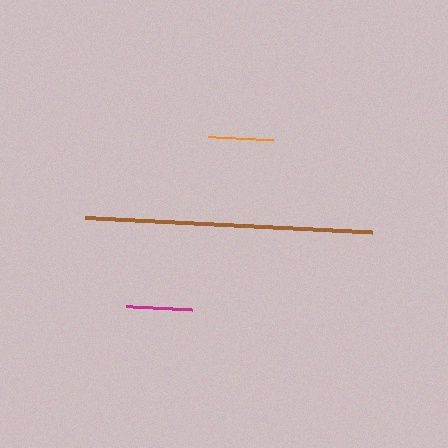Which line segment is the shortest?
The orange line is the shortest at approximately 65 pixels.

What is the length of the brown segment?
The brown segment is approximately 287 pixels long.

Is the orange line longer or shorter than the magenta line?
The magenta line is longer than the orange line.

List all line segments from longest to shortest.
From longest to shortest: brown, magenta, orange.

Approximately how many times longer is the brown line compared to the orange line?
The brown line is approximately 4.4 times the length of the orange line.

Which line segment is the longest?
The brown line is the longest at approximately 287 pixels.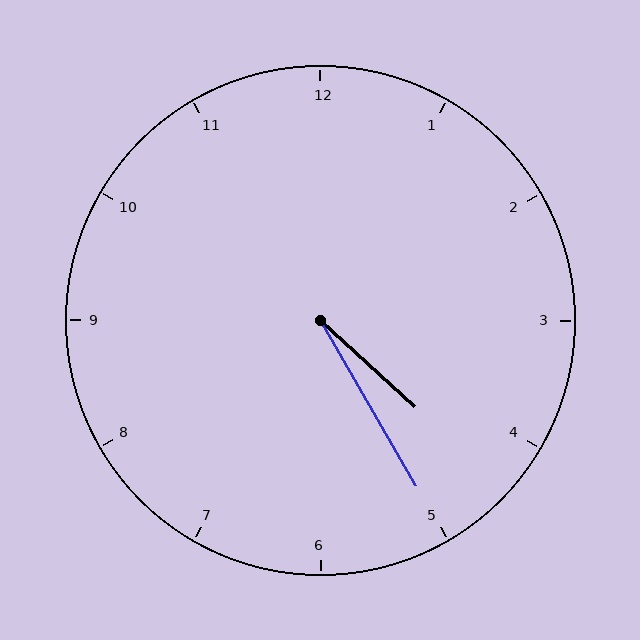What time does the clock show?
4:25.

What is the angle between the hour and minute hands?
Approximately 18 degrees.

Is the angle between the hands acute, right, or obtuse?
It is acute.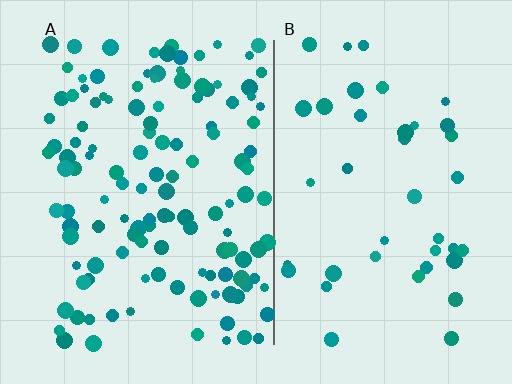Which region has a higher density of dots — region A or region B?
A (the left).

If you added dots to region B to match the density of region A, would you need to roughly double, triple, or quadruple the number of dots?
Approximately triple.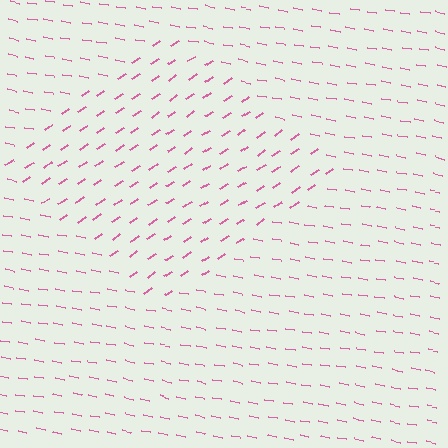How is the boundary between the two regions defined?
The boundary is defined purely by a change in line orientation (approximately 45 degrees difference). All lines are the same color and thickness.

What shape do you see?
I see a diamond.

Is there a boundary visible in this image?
Yes, there is a texture boundary formed by a change in line orientation.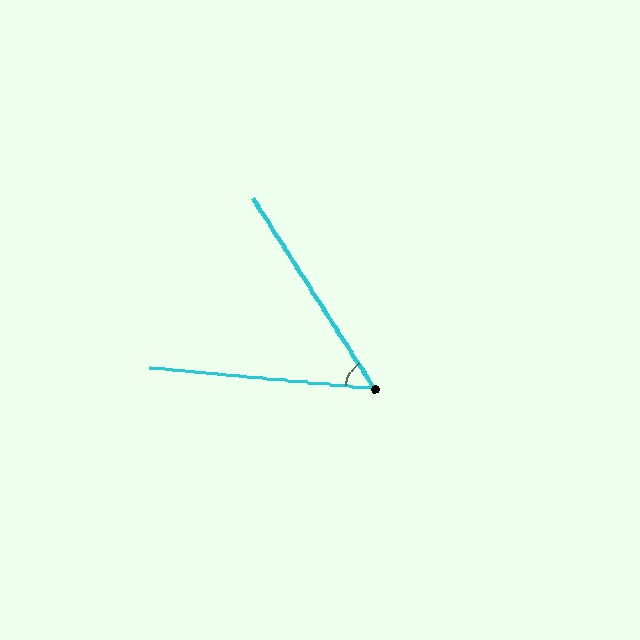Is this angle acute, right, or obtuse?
It is acute.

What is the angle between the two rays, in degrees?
Approximately 52 degrees.